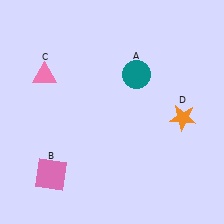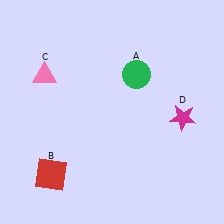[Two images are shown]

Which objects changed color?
A changed from teal to green. B changed from pink to red. D changed from orange to magenta.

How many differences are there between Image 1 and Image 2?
There are 3 differences between the two images.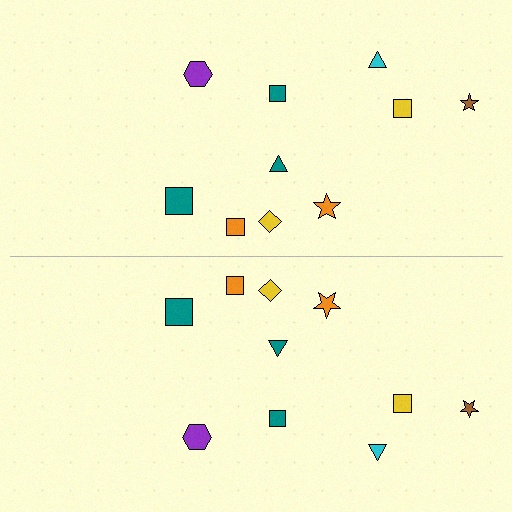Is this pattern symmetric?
Yes, this pattern has bilateral (reflection) symmetry.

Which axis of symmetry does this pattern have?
The pattern has a horizontal axis of symmetry running through the center of the image.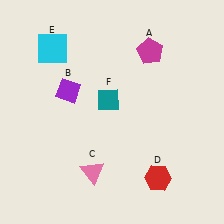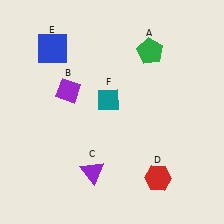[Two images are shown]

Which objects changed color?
A changed from magenta to green. C changed from pink to purple. E changed from cyan to blue.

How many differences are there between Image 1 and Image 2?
There are 3 differences between the two images.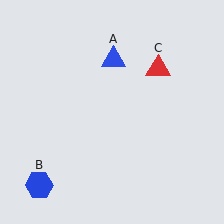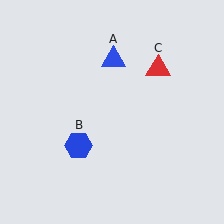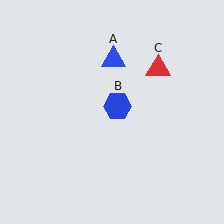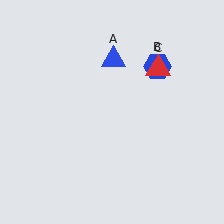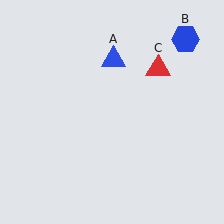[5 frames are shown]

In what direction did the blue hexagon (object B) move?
The blue hexagon (object B) moved up and to the right.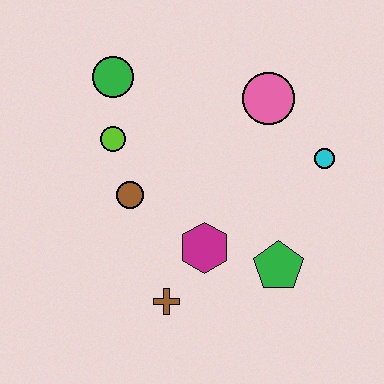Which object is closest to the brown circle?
The lime circle is closest to the brown circle.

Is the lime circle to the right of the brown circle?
No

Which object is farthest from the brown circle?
The cyan circle is farthest from the brown circle.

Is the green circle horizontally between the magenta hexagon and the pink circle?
No